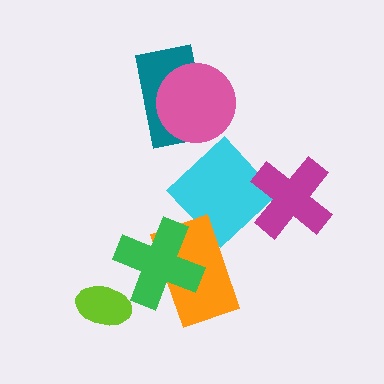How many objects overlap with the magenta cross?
1 object overlaps with the magenta cross.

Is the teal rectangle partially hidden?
Yes, it is partially covered by another shape.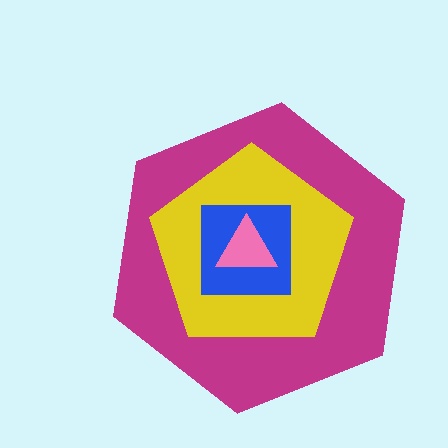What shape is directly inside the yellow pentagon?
The blue square.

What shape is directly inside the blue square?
The pink triangle.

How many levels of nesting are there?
4.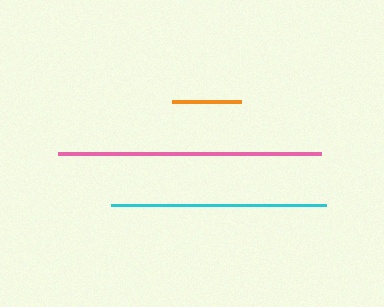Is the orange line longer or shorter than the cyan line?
The cyan line is longer than the orange line.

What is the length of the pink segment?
The pink segment is approximately 262 pixels long.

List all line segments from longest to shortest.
From longest to shortest: pink, cyan, orange.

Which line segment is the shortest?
The orange line is the shortest at approximately 69 pixels.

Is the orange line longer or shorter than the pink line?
The pink line is longer than the orange line.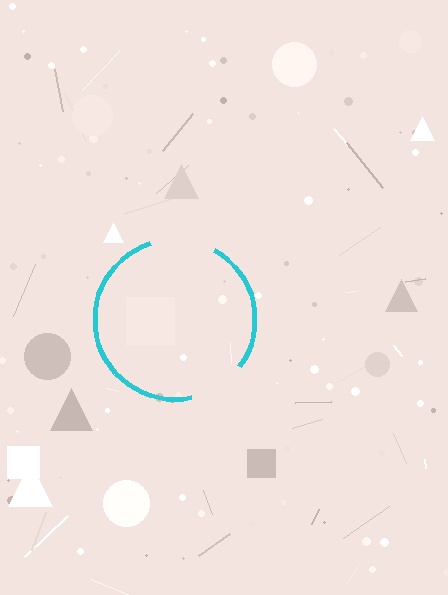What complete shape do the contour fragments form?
The contour fragments form a circle.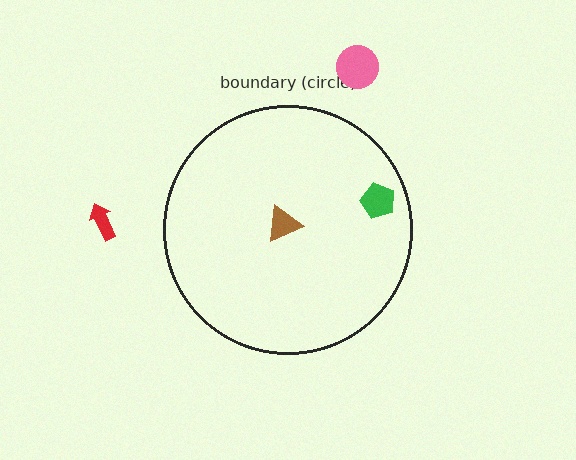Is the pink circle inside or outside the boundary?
Outside.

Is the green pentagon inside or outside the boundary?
Inside.